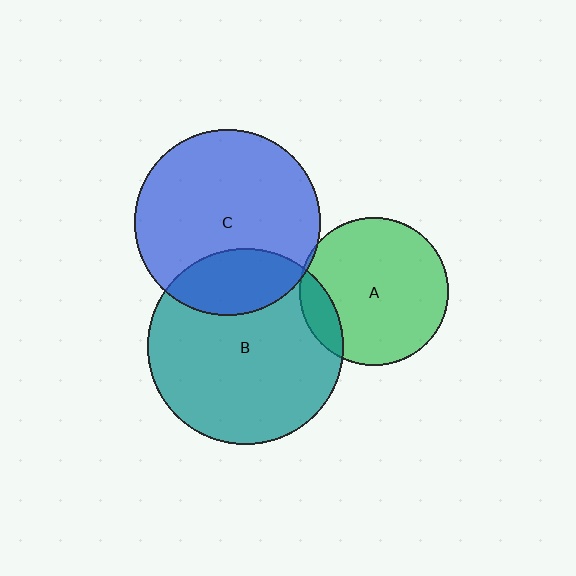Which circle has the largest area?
Circle B (teal).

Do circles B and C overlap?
Yes.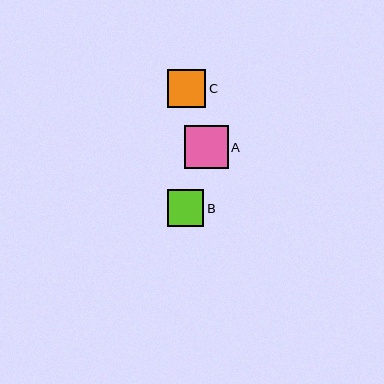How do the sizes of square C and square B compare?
Square C and square B are approximately the same size.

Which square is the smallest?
Square B is the smallest with a size of approximately 36 pixels.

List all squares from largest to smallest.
From largest to smallest: A, C, B.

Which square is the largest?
Square A is the largest with a size of approximately 43 pixels.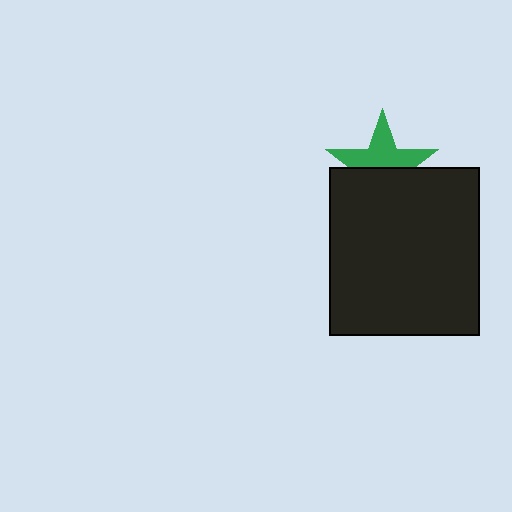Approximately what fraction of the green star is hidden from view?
Roughly 47% of the green star is hidden behind the black rectangle.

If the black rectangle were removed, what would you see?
You would see the complete green star.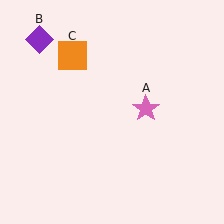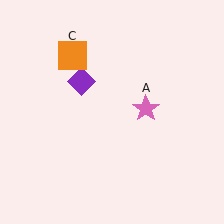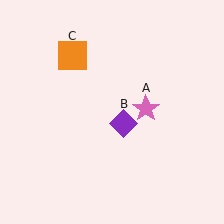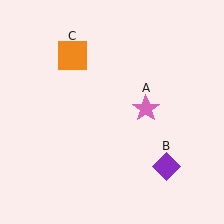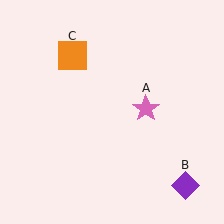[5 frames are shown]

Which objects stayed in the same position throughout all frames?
Pink star (object A) and orange square (object C) remained stationary.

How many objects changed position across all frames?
1 object changed position: purple diamond (object B).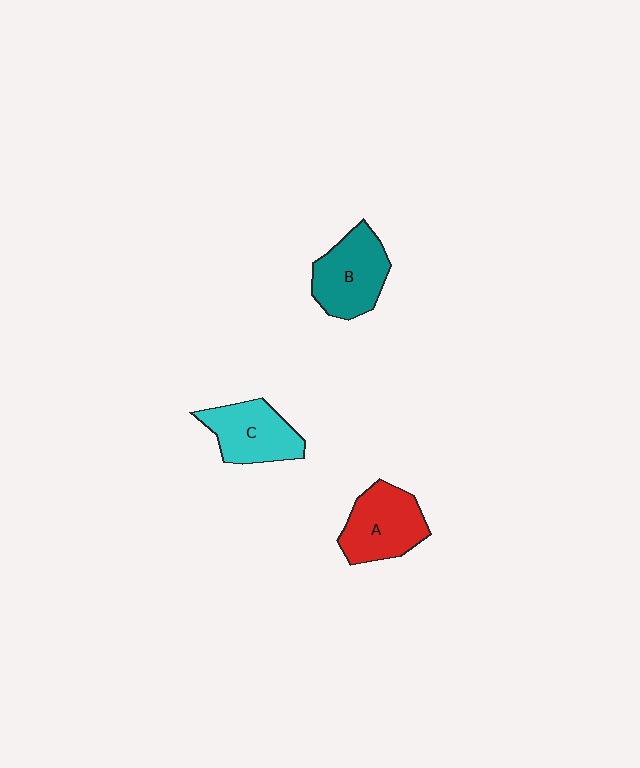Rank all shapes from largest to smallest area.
From largest to smallest: B (teal), A (red), C (cyan).